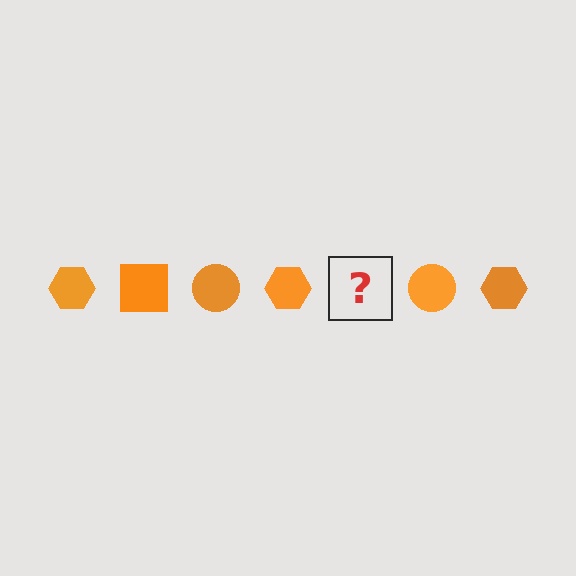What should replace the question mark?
The question mark should be replaced with an orange square.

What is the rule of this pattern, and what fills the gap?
The rule is that the pattern cycles through hexagon, square, circle shapes in orange. The gap should be filled with an orange square.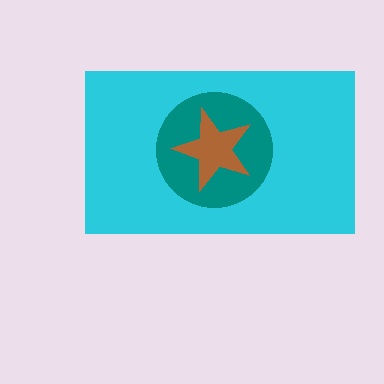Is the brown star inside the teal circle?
Yes.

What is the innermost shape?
The brown star.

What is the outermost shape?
The cyan rectangle.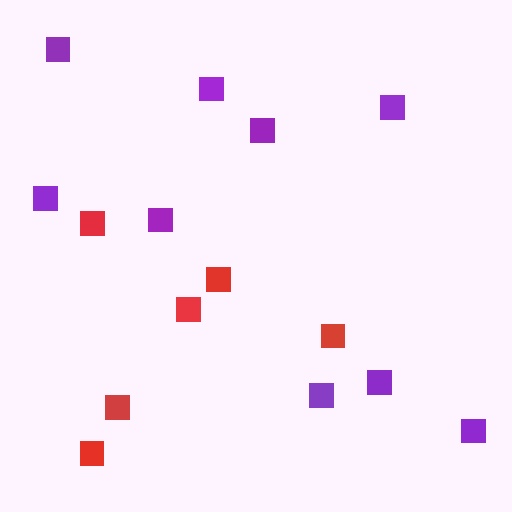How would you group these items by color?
There are 2 groups: one group of red squares (6) and one group of purple squares (9).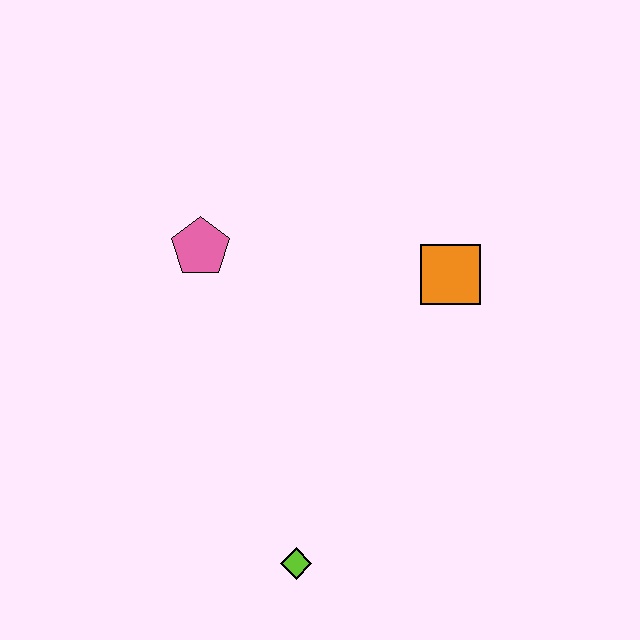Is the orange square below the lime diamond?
No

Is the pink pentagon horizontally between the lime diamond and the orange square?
No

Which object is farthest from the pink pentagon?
The lime diamond is farthest from the pink pentagon.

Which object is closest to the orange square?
The pink pentagon is closest to the orange square.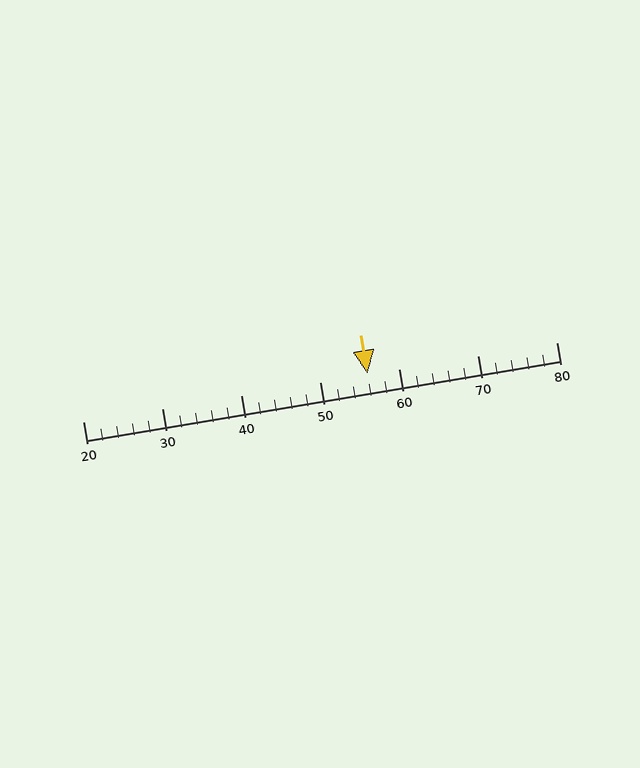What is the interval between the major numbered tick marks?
The major tick marks are spaced 10 units apart.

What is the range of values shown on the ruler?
The ruler shows values from 20 to 80.